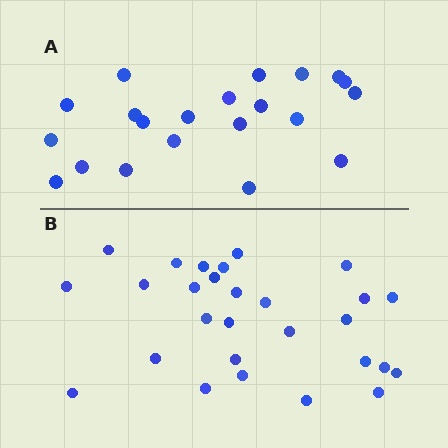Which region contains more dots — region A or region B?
Region B (the bottom region) has more dots.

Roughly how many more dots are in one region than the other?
Region B has roughly 8 or so more dots than region A.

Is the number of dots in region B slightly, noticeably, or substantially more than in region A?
Region B has noticeably more, but not dramatically so. The ratio is roughly 1.3 to 1.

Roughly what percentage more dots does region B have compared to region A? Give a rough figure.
About 35% more.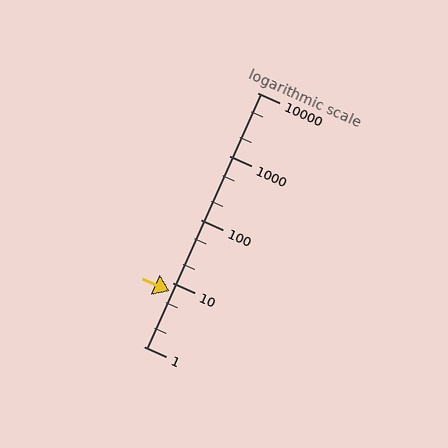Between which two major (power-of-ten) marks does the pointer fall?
The pointer is between 1 and 10.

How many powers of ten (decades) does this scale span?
The scale spans 4 decades, from 1 to 10000.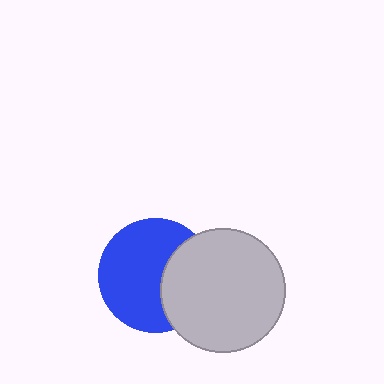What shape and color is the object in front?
The object in front is a light gray circle.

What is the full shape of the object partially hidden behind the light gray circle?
The partially hidden object is a blue circle.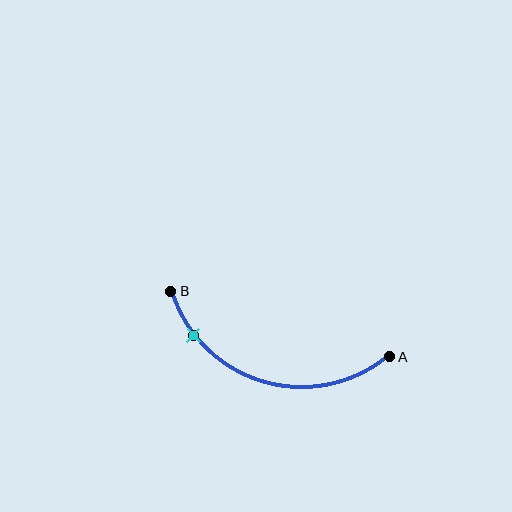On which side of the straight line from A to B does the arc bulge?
The arc bulges below the straight line connecting A and B.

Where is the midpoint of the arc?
The arc midpoint is the point on the curve farthest from the straight line joining A and B. It sits below that line.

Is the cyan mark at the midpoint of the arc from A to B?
No. The cyan mark lies on the arc but is closer to endpoint B. The arc midpoint would be at the point on the curve equidistant along the arc from both A and B.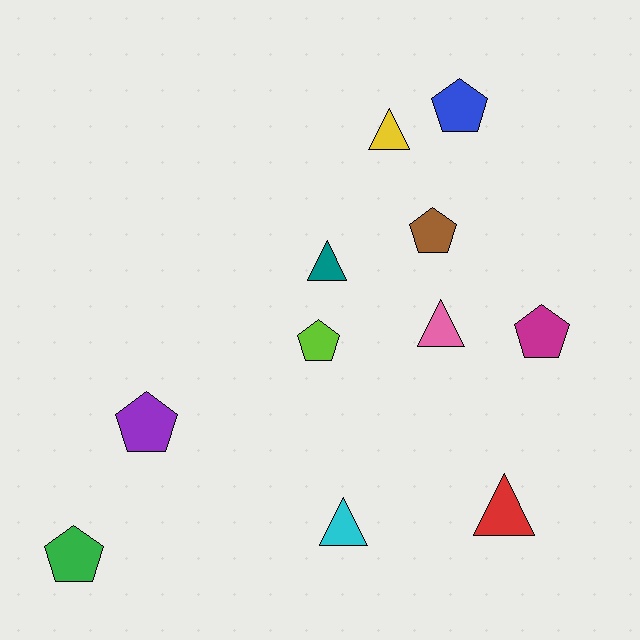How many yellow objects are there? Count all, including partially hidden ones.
There is 1 yellow object.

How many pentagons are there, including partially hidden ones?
There are 6 pentagons.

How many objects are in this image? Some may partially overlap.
There are 11 objects.